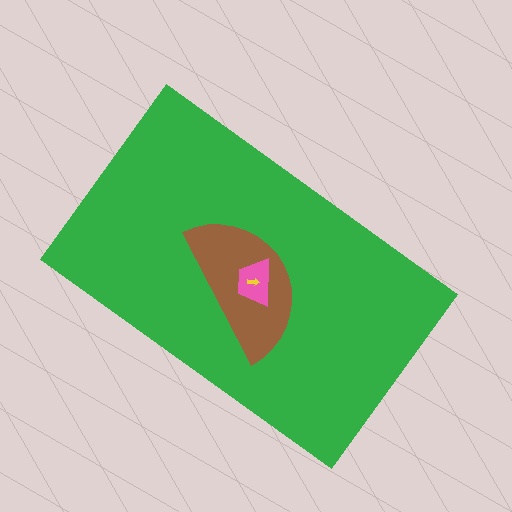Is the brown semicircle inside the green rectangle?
Yes.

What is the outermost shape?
The green rectangle.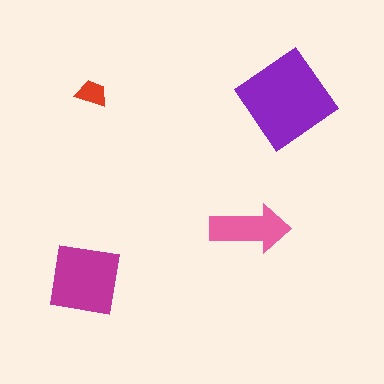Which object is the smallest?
The red trapezoid.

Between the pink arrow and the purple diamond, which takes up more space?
The purple diamond.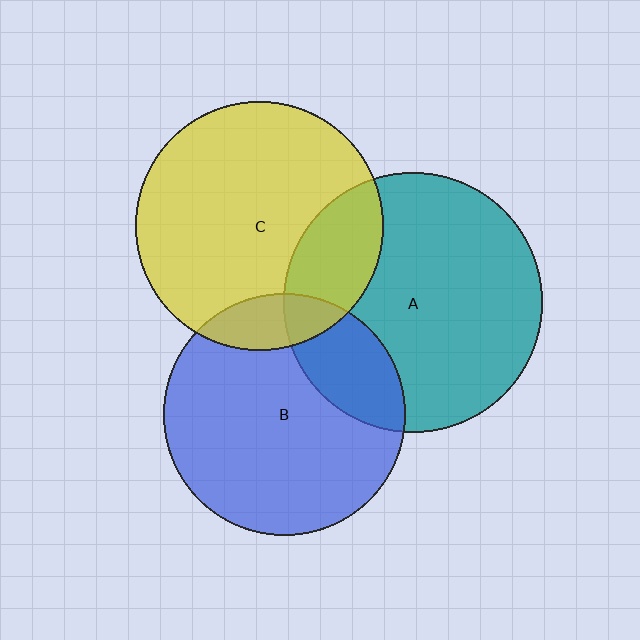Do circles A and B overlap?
Yes.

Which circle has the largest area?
Circle A (teal).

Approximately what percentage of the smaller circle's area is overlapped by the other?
Approximately 20%.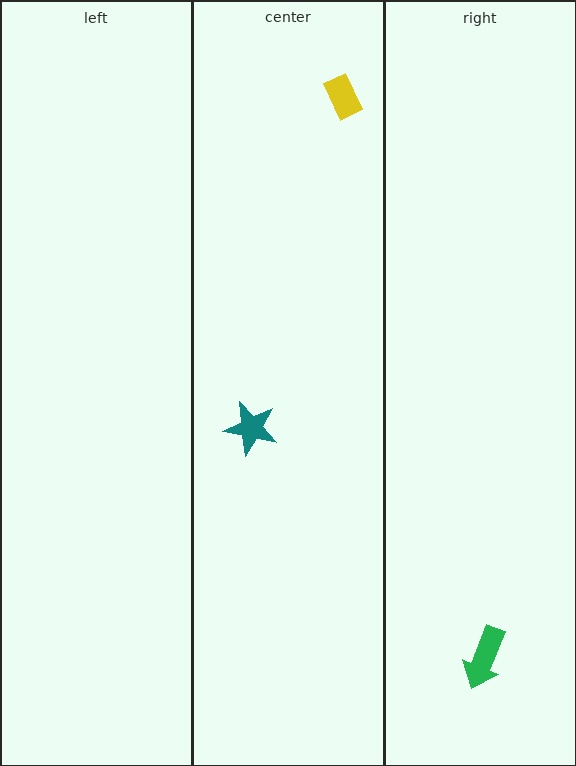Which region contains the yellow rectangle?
The center region.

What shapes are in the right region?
The green arrow.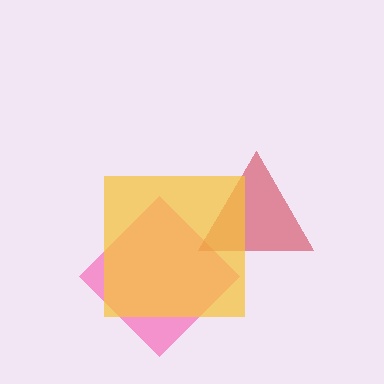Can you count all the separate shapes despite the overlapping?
Yes, there are 3 separate shapes.